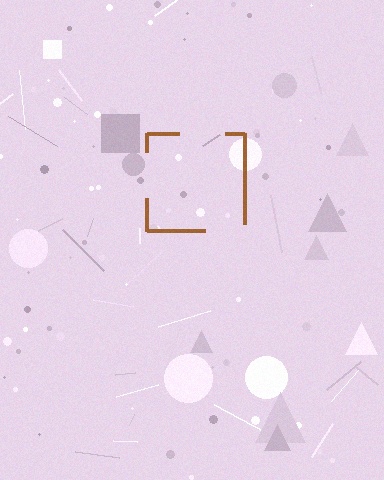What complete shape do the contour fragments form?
The contour fragments form a square.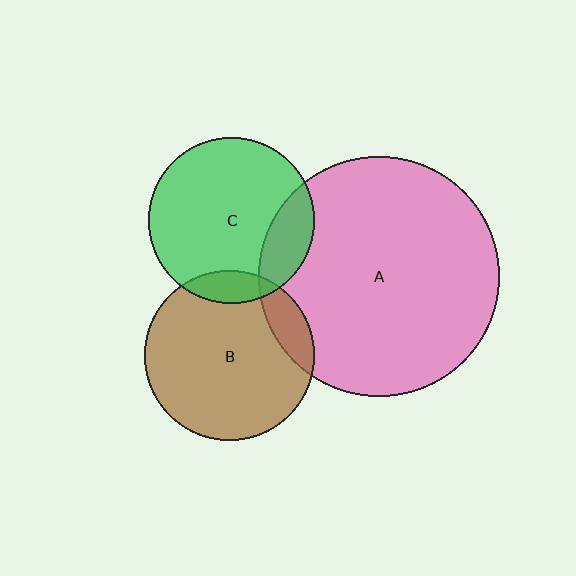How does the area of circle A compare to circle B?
Approximately 2.0 times.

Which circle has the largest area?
Circle A (pink).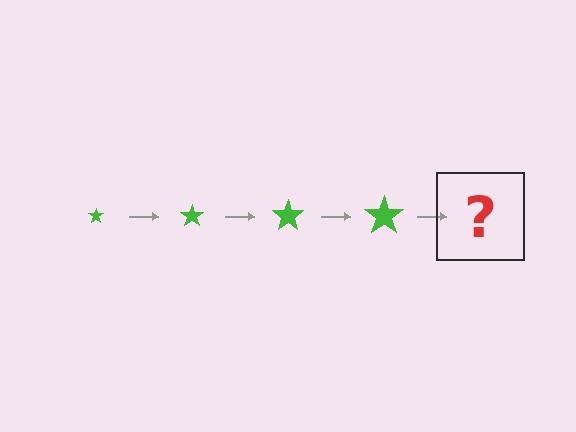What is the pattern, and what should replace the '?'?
The pattern is that the star gets progressively larger each step. The '?' should be a green star, larger than the previous one.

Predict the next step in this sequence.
The next step is a green star, larger than the previous one.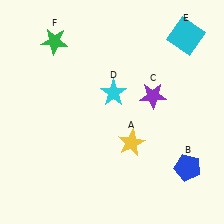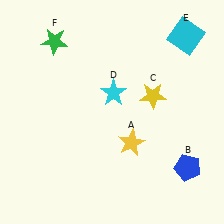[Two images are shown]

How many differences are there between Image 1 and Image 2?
There is 1 difference between the two images.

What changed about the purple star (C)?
In Image 1, C is purple. In Image 2, it changed to yellow.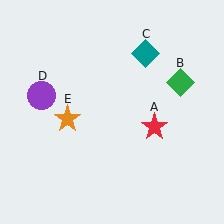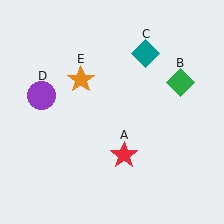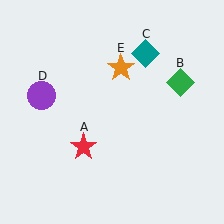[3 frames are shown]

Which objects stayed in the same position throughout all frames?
Green diamond (object B) and teal diamond (object C) and purple circle (object D) remained stationary.